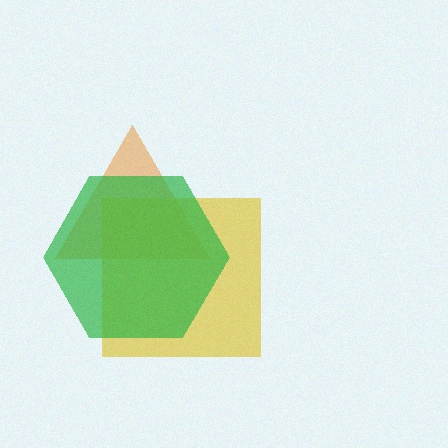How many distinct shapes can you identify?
There are 3 distinct shapes: an orange triangle, a yellow square, a green hexagon.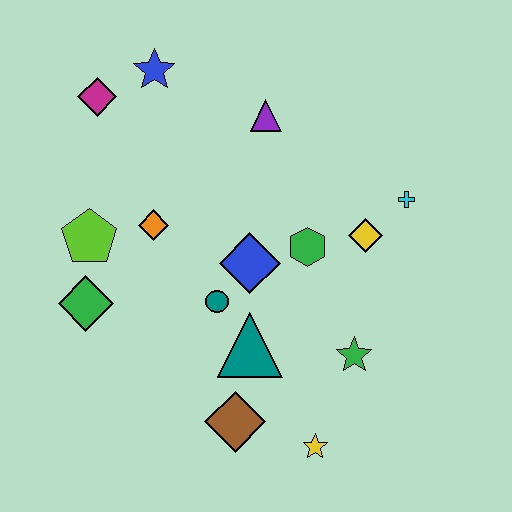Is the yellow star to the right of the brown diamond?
Yes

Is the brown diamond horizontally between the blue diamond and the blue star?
Yes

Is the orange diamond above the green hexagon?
Yes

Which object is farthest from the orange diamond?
The yellow star is farthest from the orange diamond.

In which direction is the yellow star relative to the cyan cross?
The yellow star is below the cyan cross.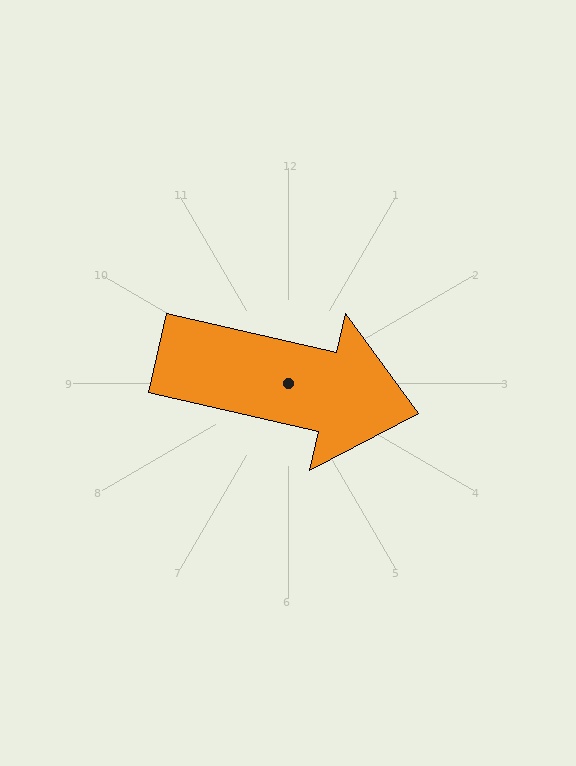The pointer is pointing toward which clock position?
Roughly 3 o'clock.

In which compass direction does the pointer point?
East.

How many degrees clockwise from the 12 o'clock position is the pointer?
Approximately 103 degrees.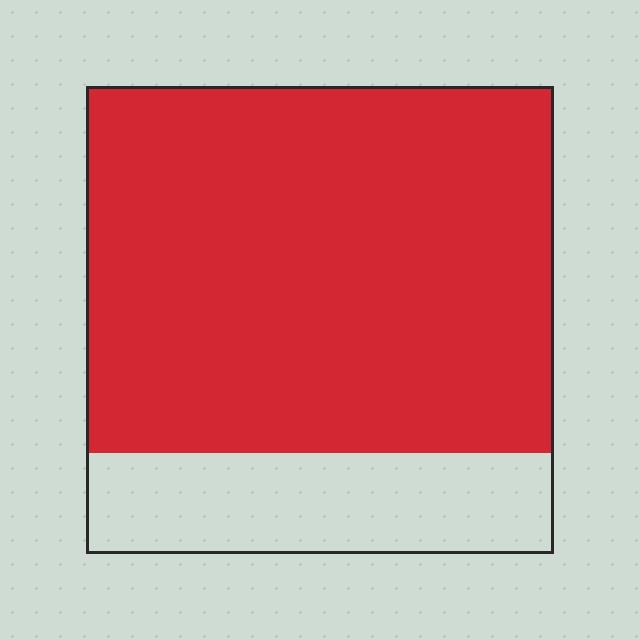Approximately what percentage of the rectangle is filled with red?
Approximately 80%.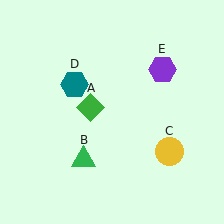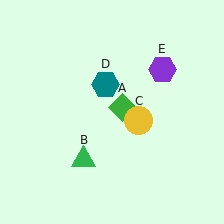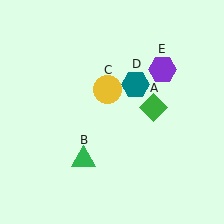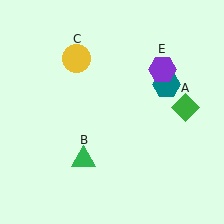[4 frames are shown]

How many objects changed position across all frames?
3 objects changed position: green diamond (object A), yellow circle (object C), teal hexagon (object D).